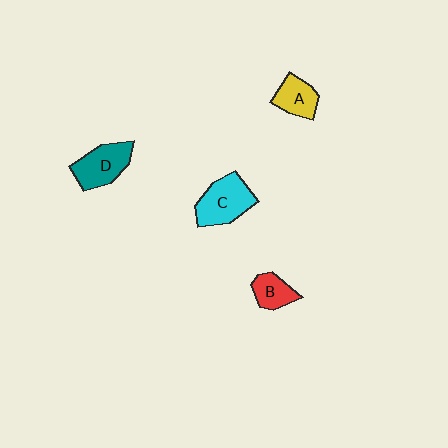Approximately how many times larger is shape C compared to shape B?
Approximately 1.8 times.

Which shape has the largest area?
Shape C (cyan).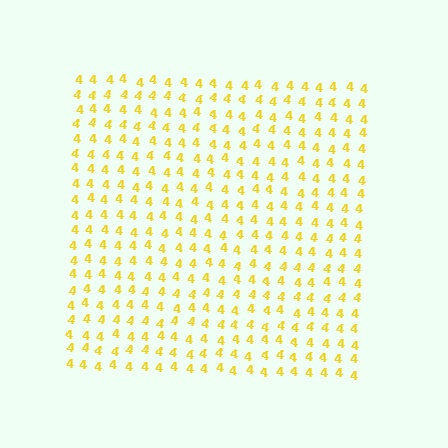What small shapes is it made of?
It is made of small digit 4's.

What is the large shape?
The large shape is a square.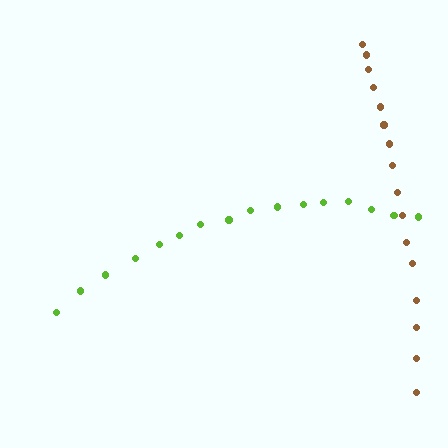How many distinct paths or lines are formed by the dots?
There are 2 distinct paths.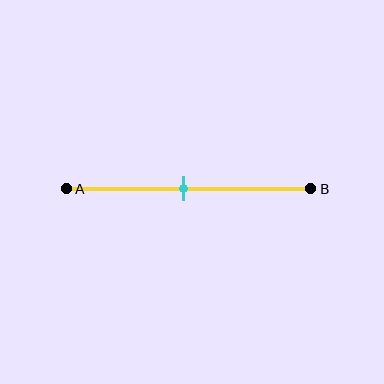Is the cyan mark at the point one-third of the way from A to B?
No, the mark is at about 50% from A, not at the 33% one-third point.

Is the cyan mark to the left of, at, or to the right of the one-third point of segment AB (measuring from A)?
The cyan mark is to the right of the one-third point of segment AB.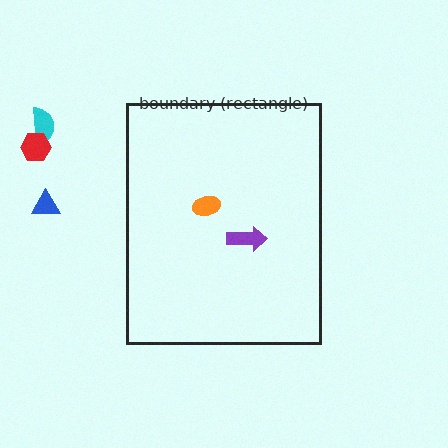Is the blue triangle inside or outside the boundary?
Outside.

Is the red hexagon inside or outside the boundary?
Outside.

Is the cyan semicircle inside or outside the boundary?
Outside.